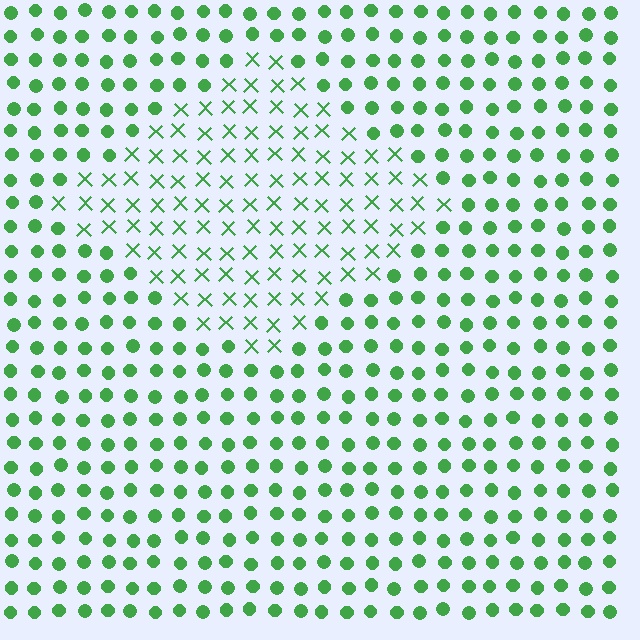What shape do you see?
I see a diamond.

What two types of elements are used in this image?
The image uses X marks inside the diamond region and circles outside it.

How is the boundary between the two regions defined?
The boundary is defined by a change in element shape: X marks inside vs. circles outside. All elements share the same color and spacing.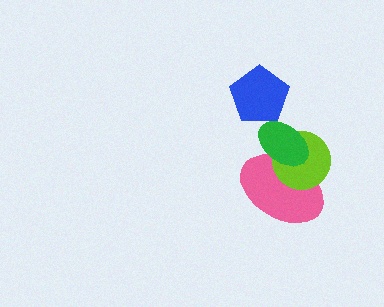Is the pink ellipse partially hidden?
Yes, it is partially covered by another shape.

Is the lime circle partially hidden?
Yes, it is partially covered by another shape.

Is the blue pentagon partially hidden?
No, no other shape covers it.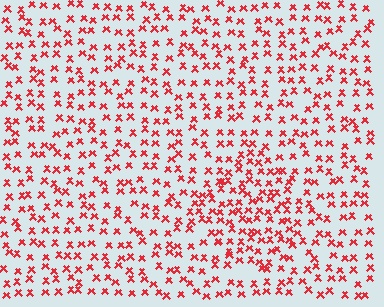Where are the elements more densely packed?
The elements are more densely packed inside the diamond boundary.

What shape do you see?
I see a diamond.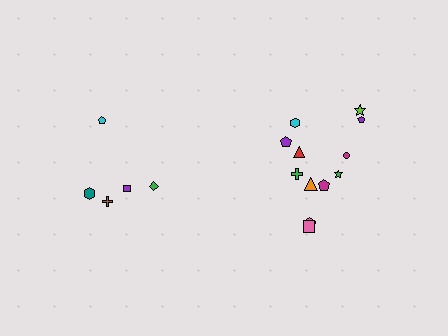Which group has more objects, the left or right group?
The right group.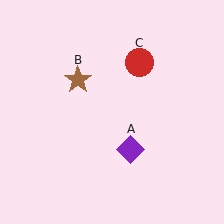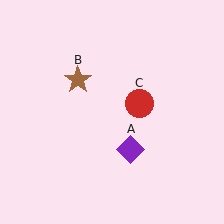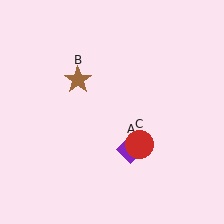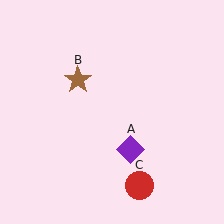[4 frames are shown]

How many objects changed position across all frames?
1 object changed position: red circle (object C).